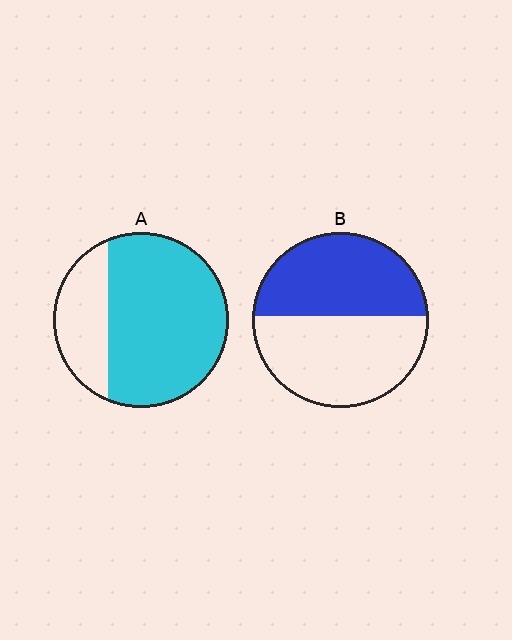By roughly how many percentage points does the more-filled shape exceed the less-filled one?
By roughly 25 percentage points (A over B).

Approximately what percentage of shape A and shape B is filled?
A is approximately 75% and B is approximately 45%.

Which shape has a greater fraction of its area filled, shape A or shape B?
Shape A.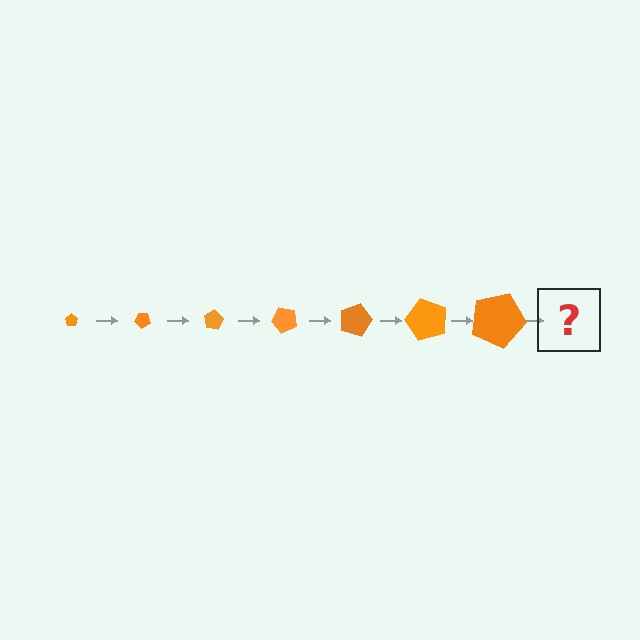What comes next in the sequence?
The next element should be a pentagon, larger than the previous one and rotated 280 degrees from the start.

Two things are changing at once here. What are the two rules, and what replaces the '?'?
The two rules are that the pentagon grows larger each step and it rotates 40 degrees each step. The '?' should be a pentagon, larger than the previous one and rotated 280 degrees from the start.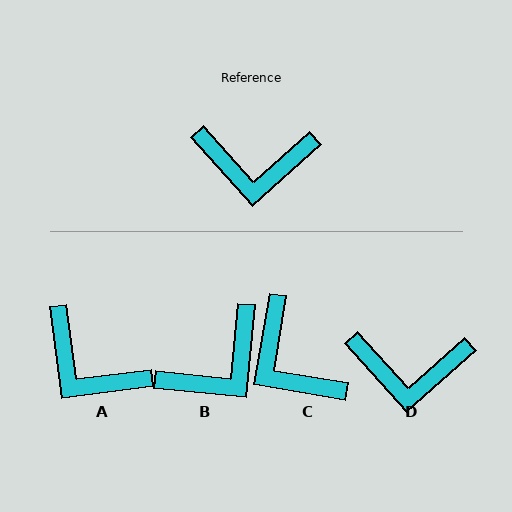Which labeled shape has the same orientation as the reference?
D.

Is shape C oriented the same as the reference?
No, it is off by about 51 degrees.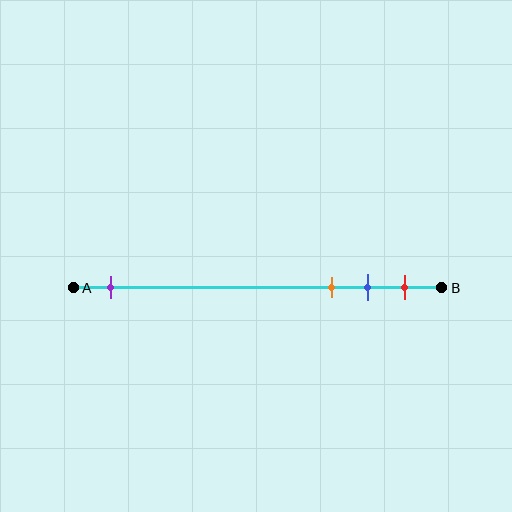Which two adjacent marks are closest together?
The blue and red marks are the closest adjacent pair.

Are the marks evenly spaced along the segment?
No, the marks are not evenly spaced.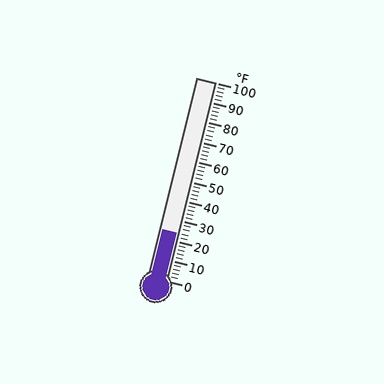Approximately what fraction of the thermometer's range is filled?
The thermometer is filled to approximately 25% of its range.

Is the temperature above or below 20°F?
The temperature is above 20°F.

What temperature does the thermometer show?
The thermometer shows approximately 24°F.